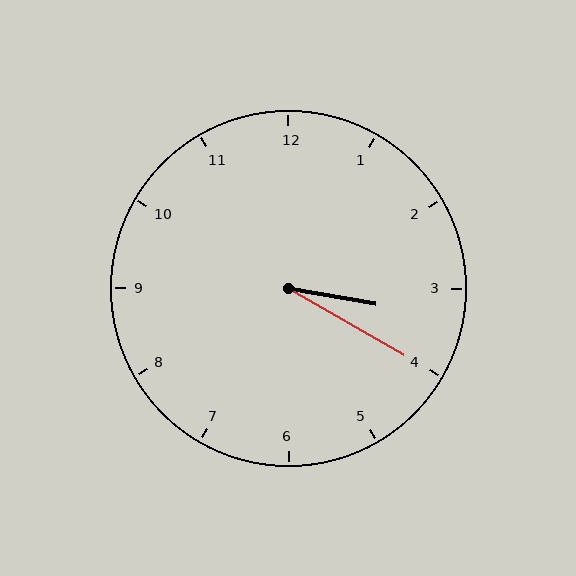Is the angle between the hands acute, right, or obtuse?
It is acute.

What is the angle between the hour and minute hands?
Approximately 20 degrees.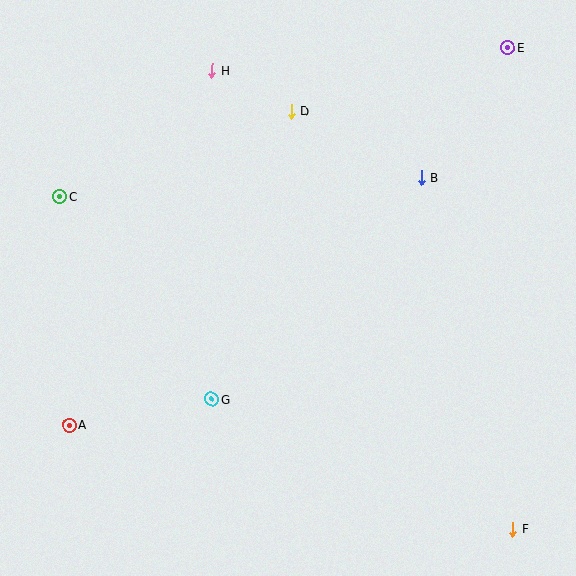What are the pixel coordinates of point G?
Point G is at (212, 399).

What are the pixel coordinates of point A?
Point A is at (69, 425).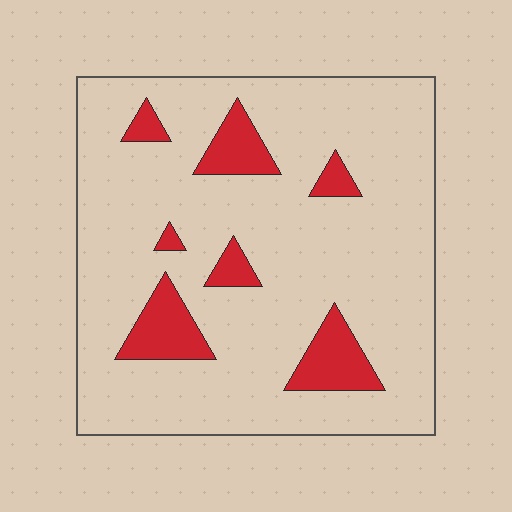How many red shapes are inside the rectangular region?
7.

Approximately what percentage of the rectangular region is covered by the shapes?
Approximately 15%.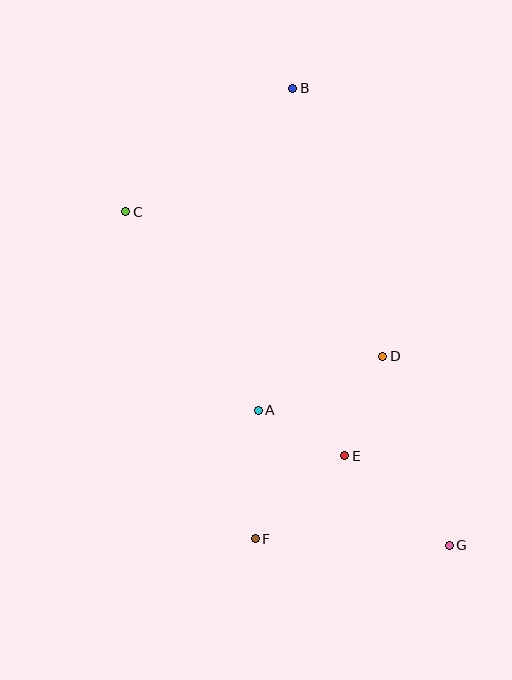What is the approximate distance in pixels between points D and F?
The distance between D and F is approximately 222 pixels.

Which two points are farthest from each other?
Points B and G are farthest from each other.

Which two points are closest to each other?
Points A and E are closest to each other.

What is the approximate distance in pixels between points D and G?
The distance between D and G is approximately 201 pixels.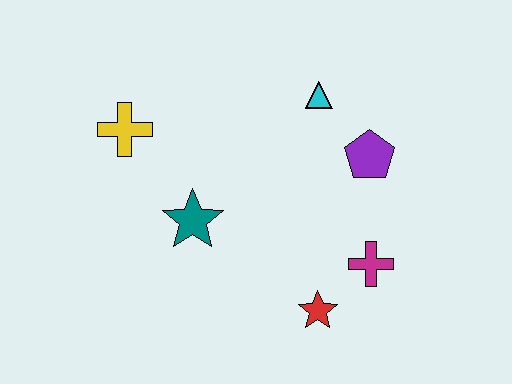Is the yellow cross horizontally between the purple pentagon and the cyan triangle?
No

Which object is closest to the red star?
The magenta cross is closest to the red star.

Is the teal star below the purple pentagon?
Yes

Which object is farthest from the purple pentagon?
The yellow cross is farthest from the purple pentagon.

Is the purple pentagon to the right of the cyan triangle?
Yes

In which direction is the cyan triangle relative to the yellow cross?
The cyan triangle is to the right of the yellow cross.